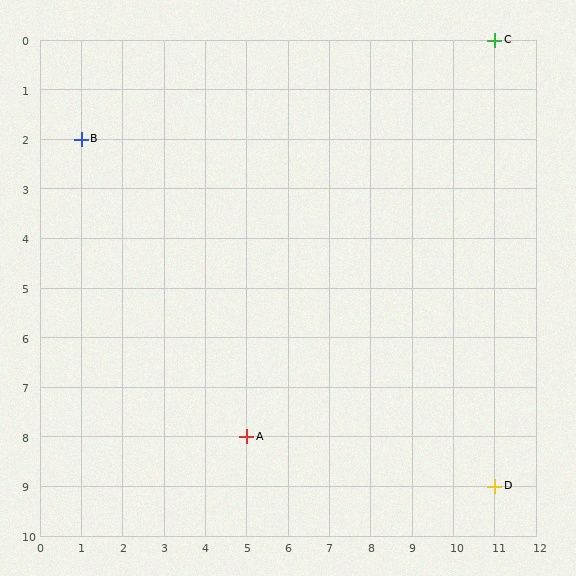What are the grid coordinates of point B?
Point B is at grid coordinates (1, 2).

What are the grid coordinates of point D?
Point D is at grid coordinates (11, 9).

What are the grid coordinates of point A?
Point A is at grid coordinates (5, 8).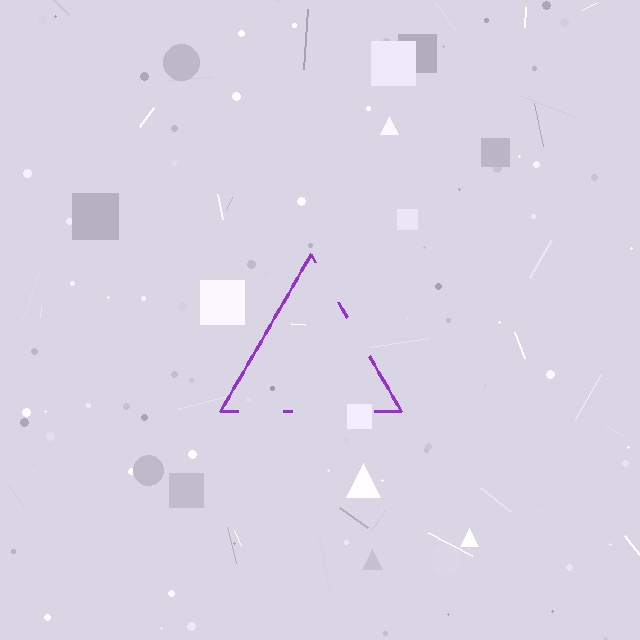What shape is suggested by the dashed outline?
The dashed outline suggests a triangle.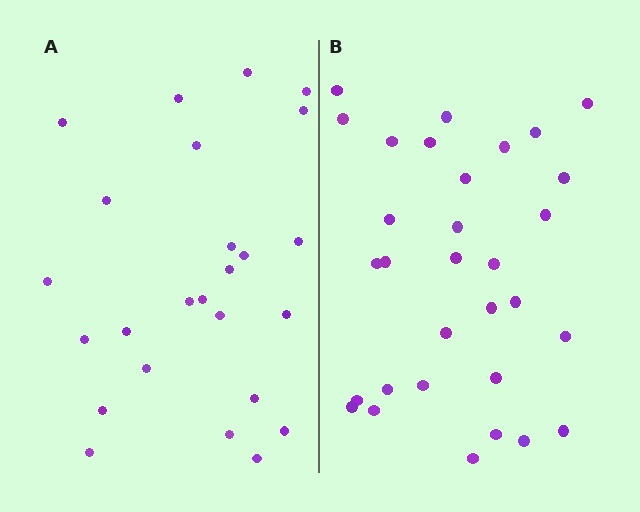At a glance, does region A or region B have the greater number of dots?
Region B (the right region) has more dots.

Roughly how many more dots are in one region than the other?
Region B has about 6 more dots than region A.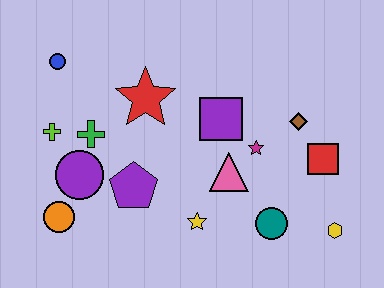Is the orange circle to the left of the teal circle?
Yes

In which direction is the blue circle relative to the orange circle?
The blue circle is above the orange circle.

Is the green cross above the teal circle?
Yes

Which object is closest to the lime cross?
The green cross is closest to the lime cross.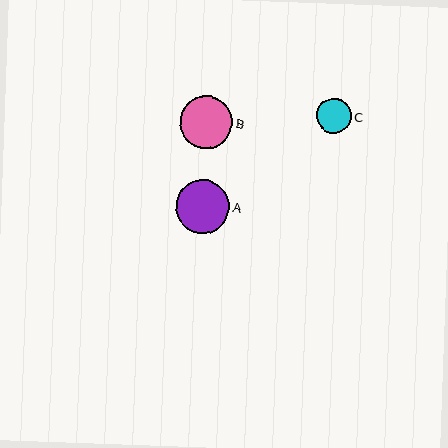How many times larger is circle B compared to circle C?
Circle B is approximately 1.5 times the size of circle C.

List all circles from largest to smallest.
From largest to smallest: A, B, C.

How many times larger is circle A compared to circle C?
Circle A is approximately 1.5 times the size of circle C.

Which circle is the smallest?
Circle C is the smallest with a size of approximately 35 pixels.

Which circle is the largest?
Circle A is the largest with a size of approximately 54 pixels.